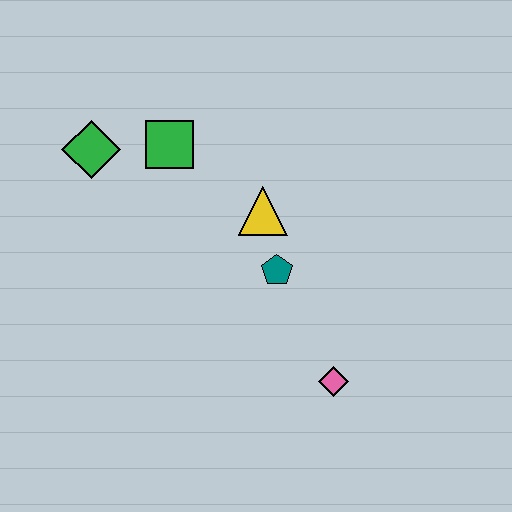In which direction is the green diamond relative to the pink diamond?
The green diamond is to the left of the pink diamond.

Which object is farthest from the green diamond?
The pink diamond is farthest from the green diamond.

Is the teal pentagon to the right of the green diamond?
Yes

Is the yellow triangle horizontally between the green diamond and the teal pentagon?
Yes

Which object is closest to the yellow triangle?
The teal pentagon is closest to the yellow triangle.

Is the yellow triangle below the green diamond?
Yes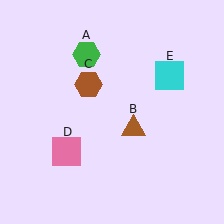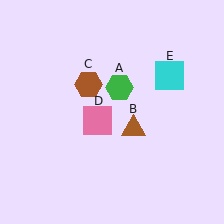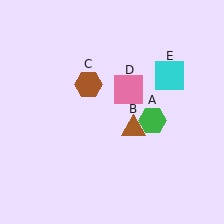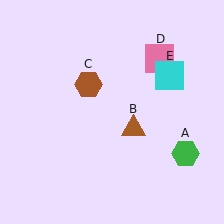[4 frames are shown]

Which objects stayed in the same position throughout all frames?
Brown triangle (object B) and brown hexagon (object C) and cyan square (object E) remained stationary.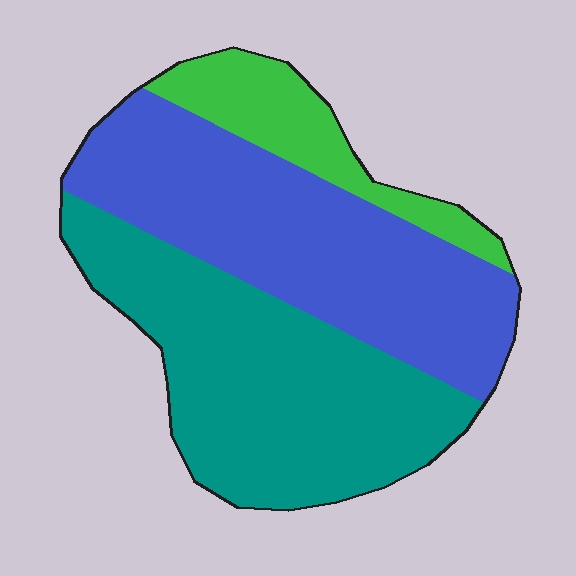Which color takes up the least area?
Green, at roughly 15%.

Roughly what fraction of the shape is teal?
Teal takes up between a third and a half of the shape.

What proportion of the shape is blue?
Blue covers roughly 45% of the shape.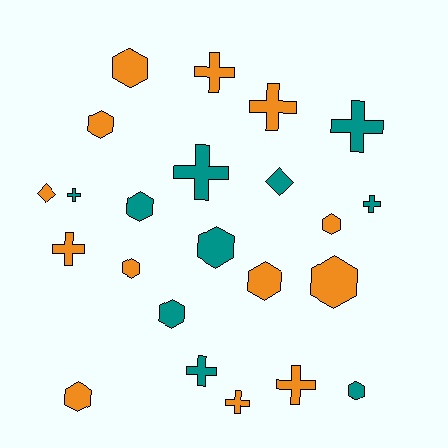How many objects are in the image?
There are 23 objects.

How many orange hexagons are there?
There are 7 orange hexagons.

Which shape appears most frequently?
Hexagon, with 11 objects.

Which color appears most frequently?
Orange, with 13 objects.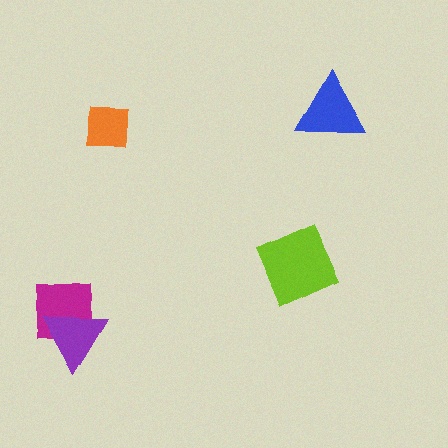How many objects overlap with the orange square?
0 objects overlap with the orange square.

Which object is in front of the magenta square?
The purple triangle is in front of the magenta square.